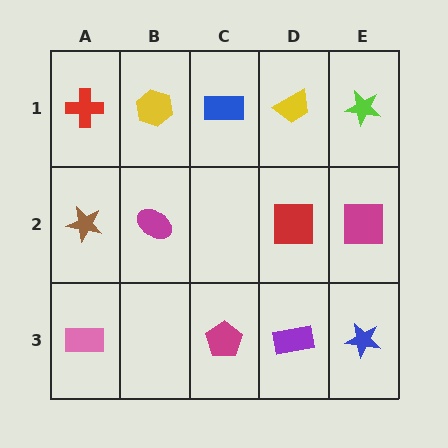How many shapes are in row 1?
5 shapes.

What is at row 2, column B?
A magenta ellipse.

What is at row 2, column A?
A brown star.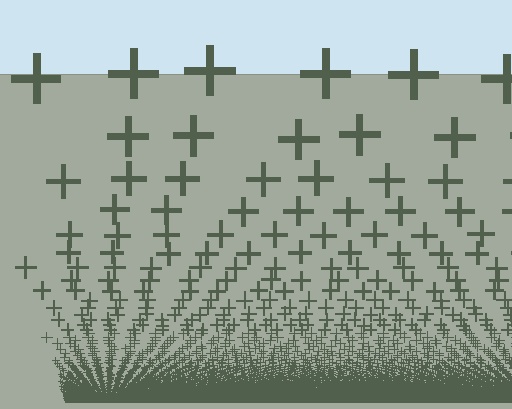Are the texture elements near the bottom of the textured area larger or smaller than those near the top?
Smaller. The gradient is inverted — elements near the bottom are smaller and denser.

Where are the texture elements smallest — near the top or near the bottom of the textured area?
Near the bottom.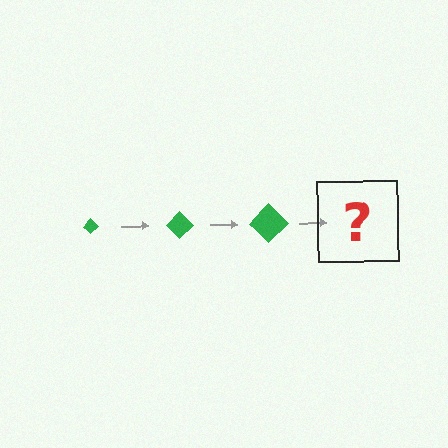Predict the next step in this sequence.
The next step is a green diamond, larger than the previous one.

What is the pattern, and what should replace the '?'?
The pattern is that the diamond gets progressively larger each step. The '?' should be a green diamond, larger than the previous one.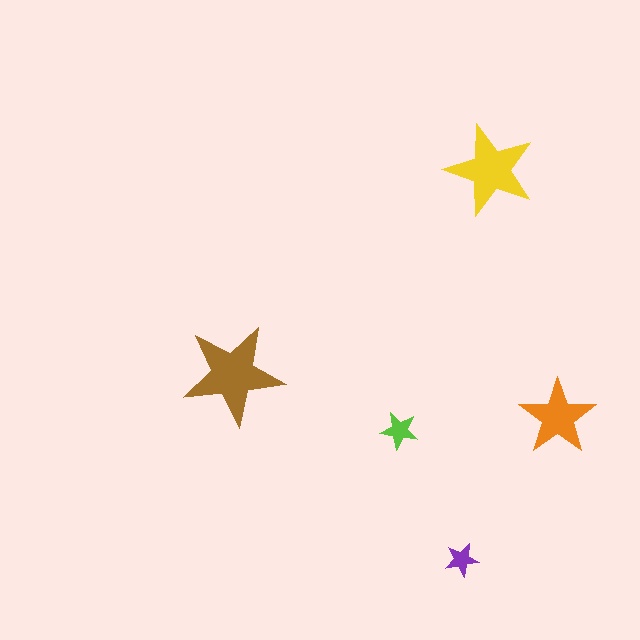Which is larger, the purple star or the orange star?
The orange one.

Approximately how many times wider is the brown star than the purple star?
About 3 times wider.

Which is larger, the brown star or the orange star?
The brown one.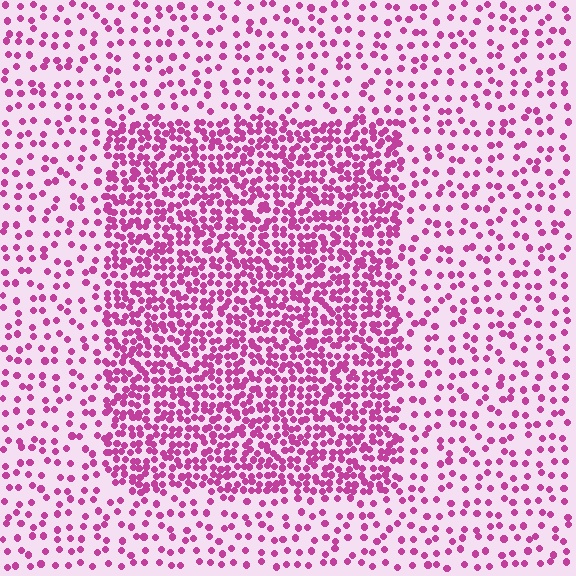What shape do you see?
I see a rectangle.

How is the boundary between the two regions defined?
The boundary is defined by a change in element density (approximately 2.5x ratio). All elements are the same color, size, and shape.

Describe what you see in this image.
The image contains small magenta elements arranged at two different densities. A rectangle-shaped region is visible where the elements are more densely packed than the surrounding area.